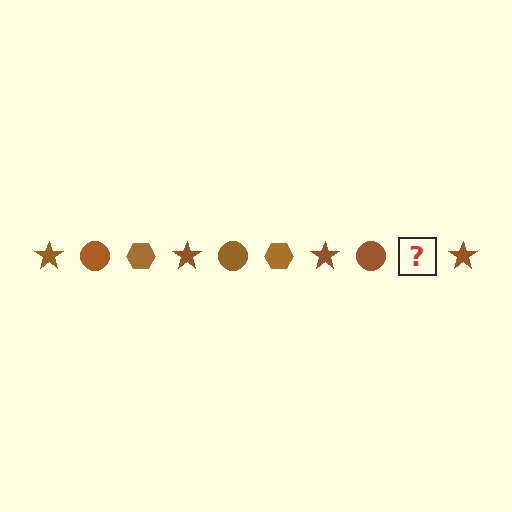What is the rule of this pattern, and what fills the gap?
The rule is that the pattern cycles through star, circle, hexagon shapes in brown. The gap should be filled with a brown hexagon.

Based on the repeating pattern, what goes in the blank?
The blank should be a brown hexagon.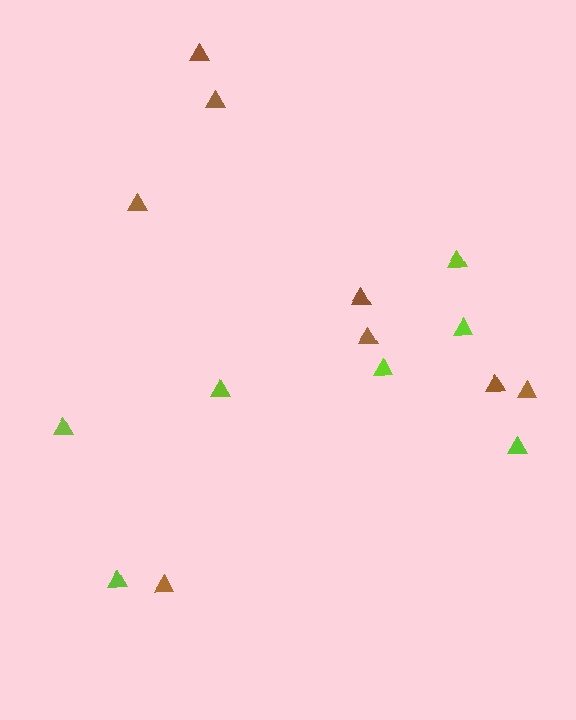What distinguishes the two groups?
There are 2 groups: one group of brown triangles (8) and one group of lime triangles (7).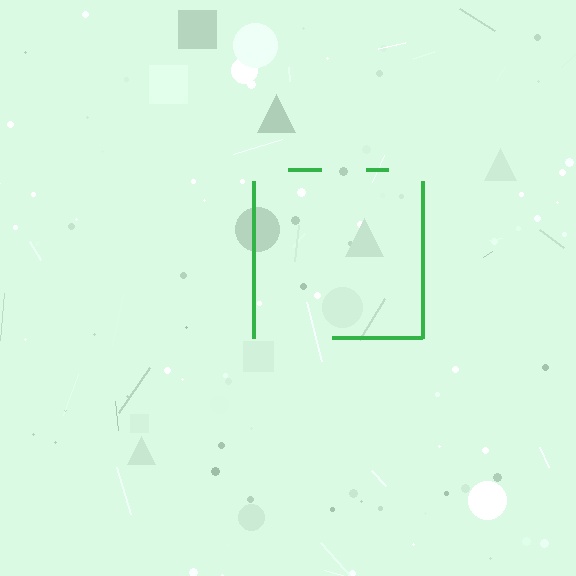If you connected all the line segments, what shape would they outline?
They would outline a square.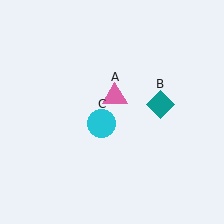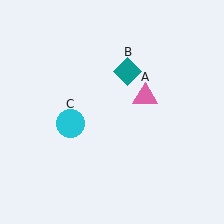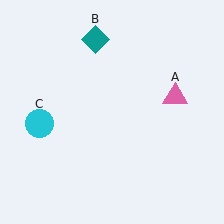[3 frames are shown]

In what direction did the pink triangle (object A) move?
The pink triangle (object A) moved right.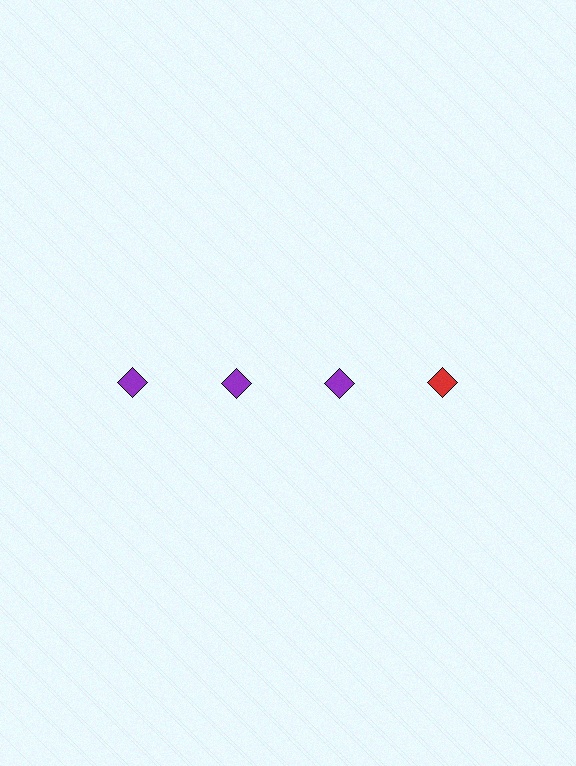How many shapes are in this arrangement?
There are 4 shapes arranged in a grid pattern.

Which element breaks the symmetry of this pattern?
The red diamond in the top row, second from right column breaks the symmetry. All other shapes are purple diamonds.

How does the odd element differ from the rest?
It has a different color: red instead of purple.